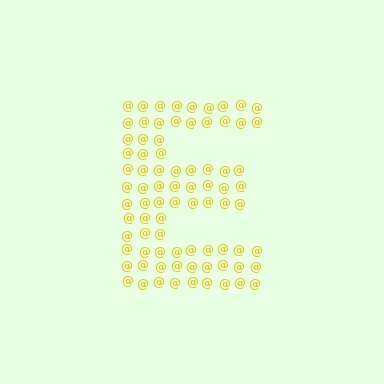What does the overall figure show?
The overall figure shows the letter E.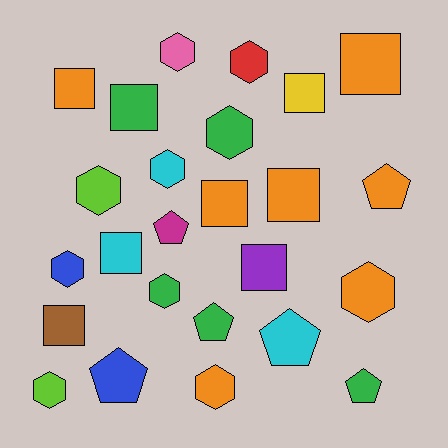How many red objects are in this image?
There is 1 red object.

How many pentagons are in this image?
There are 6 pentagons.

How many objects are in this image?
There are 25 objects.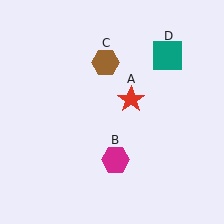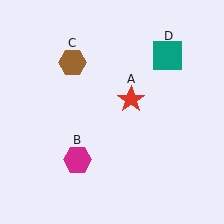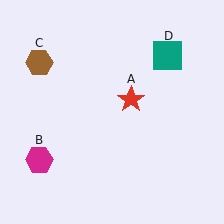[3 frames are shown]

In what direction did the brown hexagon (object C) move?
The brown hexagon (object C) moved left.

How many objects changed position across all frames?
2 objects changed position: magenta hexagon (object B), brown hexagon (object C).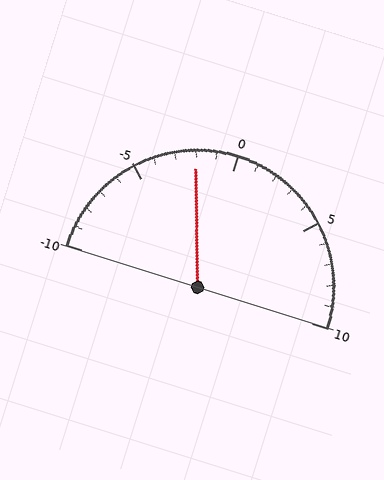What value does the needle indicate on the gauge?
The needle indicates approximately -2.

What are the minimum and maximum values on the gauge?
The gauge ranges from -10 to 10.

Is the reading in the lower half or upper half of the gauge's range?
The reading is in the lower half of the range (-10 to 10).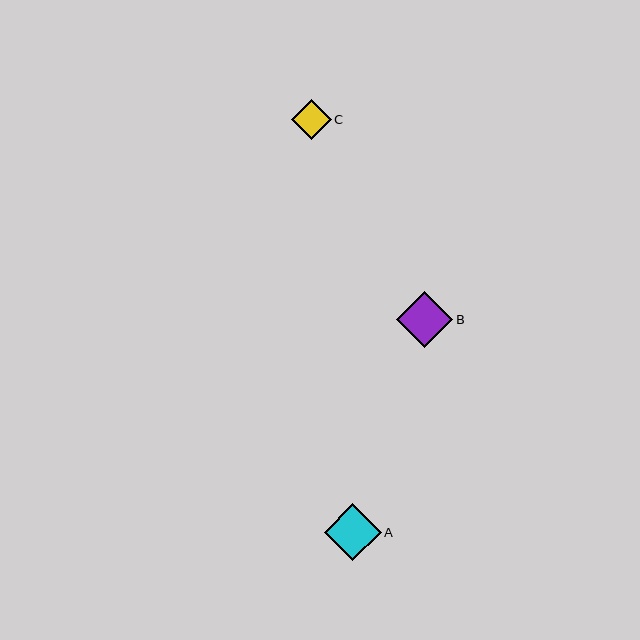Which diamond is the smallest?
Diamond C is the smallest with a size of approximately 40 pixels.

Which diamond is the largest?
Diamond A is the largest with a size of approximately 57 pixels.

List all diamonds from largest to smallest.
From largest to smallest: A, B, C.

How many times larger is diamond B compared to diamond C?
Diamond B is approximately 1.4 times the size of diamond C.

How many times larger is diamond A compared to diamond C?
Diamond A is approximately 1.4 times the size of diamond C.